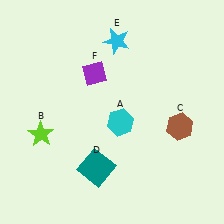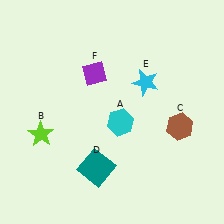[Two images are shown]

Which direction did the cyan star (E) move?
The cyan star (E) moved down.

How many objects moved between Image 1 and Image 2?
1 object moved between the two images.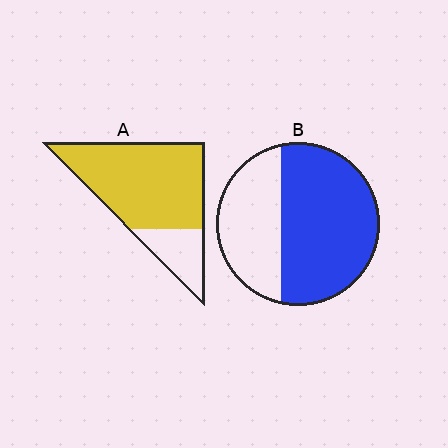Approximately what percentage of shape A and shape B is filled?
A is approximately 80% and B is approximately 65%.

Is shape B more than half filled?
Yes.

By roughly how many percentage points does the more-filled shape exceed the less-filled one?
By roughly 15 percentage points (A over B).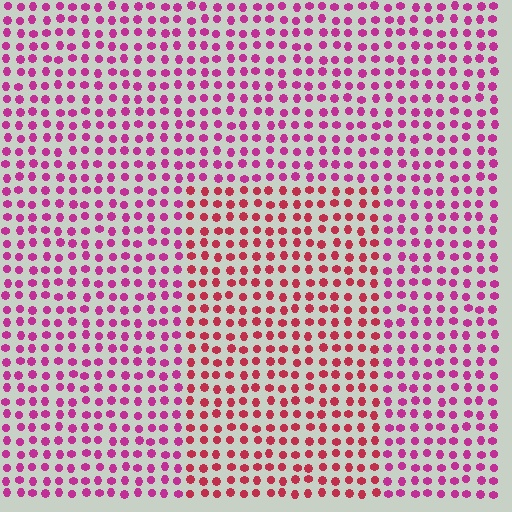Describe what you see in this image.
The image is filled with small magenta elements in a uniform arrangement. A rectangle-shaped region is visible where the elements are tinted to a slightly different hue, forming a subtle color boundary.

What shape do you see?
I see a rectangle.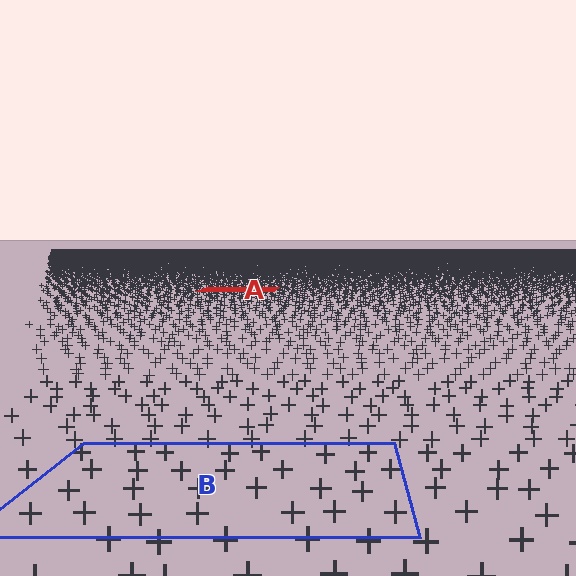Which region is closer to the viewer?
Region B is closer. The texture elements there are larger and more spread out.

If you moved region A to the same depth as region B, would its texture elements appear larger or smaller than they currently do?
They would appear larger. At a closer depth, the same texture elements are projected at a bigger on-screen size.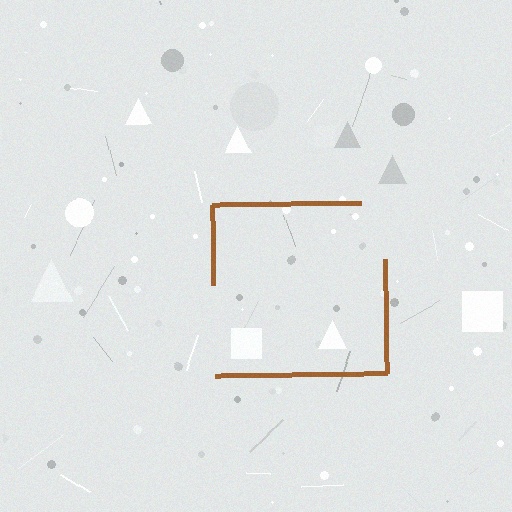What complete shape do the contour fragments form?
The contour fragments form a square.